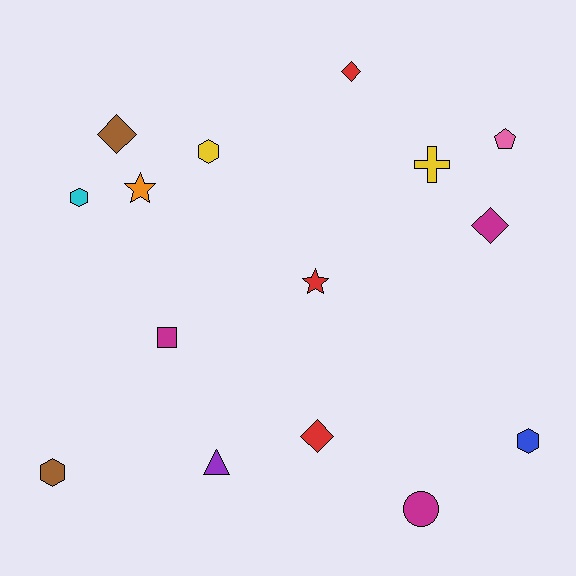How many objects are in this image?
There are 15 objects.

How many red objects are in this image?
There are 3 red objects.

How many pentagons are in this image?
There is 1 pentagon.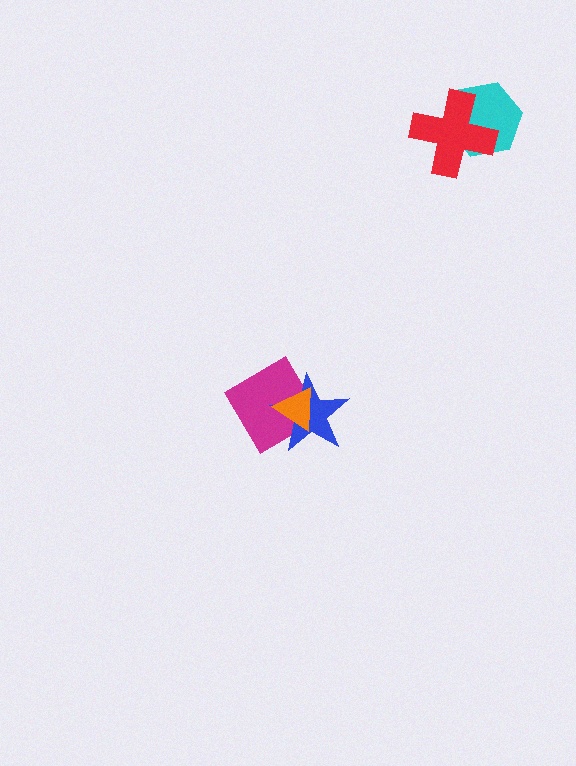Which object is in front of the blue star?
The orange triangle is in front of the blue star.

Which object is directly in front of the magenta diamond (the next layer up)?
The blue star is directly in front of the magenta diamond.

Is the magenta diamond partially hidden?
Yes, it is partially covered by another shape.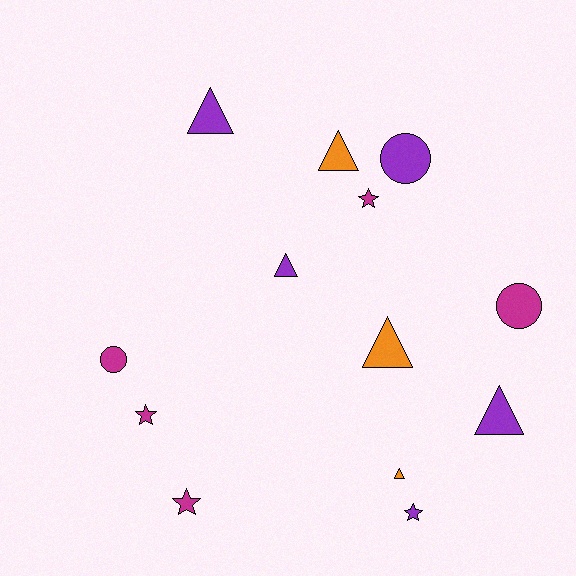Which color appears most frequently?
Purple, with 5 objects.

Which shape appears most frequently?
Triangle, with 6 objects.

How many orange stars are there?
There are no orange stars.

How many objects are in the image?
There are 13 objects.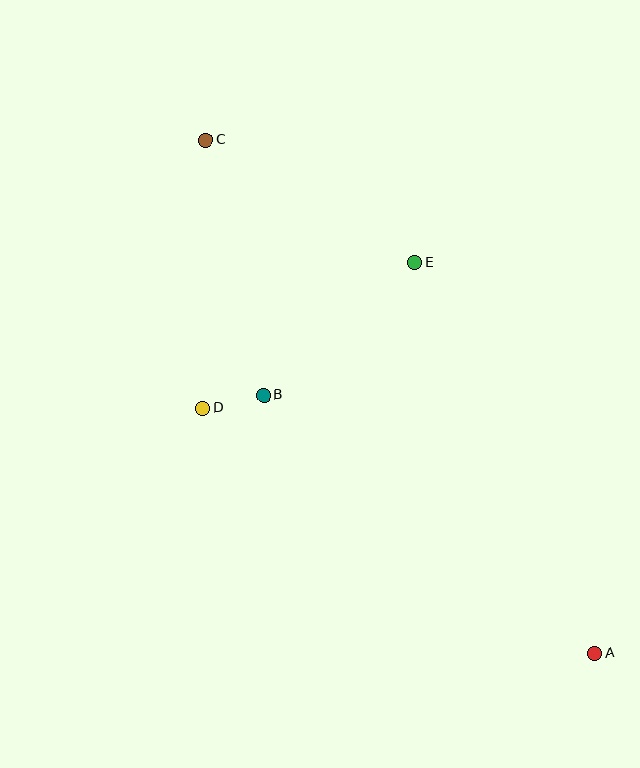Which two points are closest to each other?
Points B and D are closest to each other.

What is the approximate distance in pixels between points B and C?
The distance between B and C is approximately 261 pixels.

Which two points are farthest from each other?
Points A and C are farthest from each other.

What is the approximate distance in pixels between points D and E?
The distance between D and E is approximately 258 pixels.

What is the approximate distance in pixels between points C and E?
The distance between C and E is approximately 242 pixels.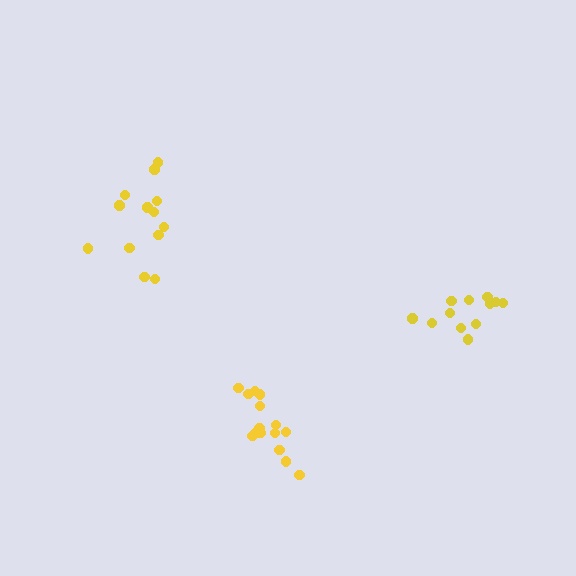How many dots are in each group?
Group 1: 13 dots, Group 2: 12 dots, Group 3: 15 dots (40 total).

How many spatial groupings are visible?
There are 3 spatial groupings.